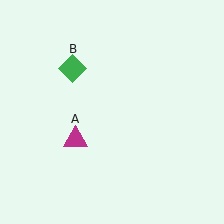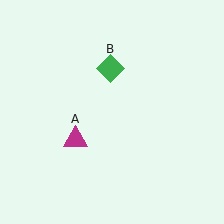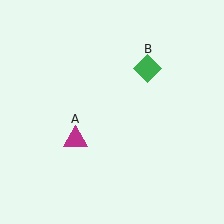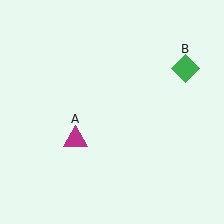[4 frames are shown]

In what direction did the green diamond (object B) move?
The green diamond (object B) moved right.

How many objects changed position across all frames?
1 object changed position: green diamond (object B).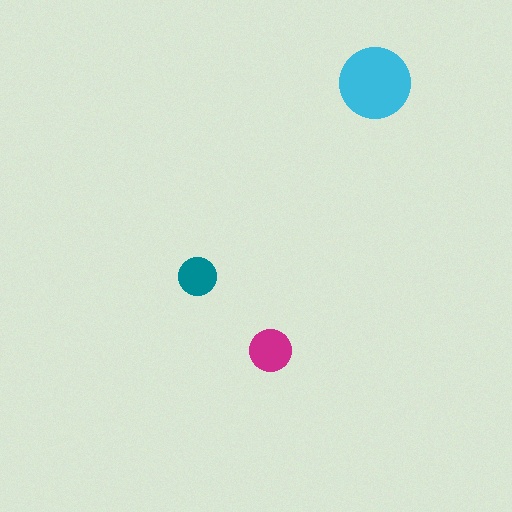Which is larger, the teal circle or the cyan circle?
The cyan one.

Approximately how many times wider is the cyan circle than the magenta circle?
About 1.5 times wider.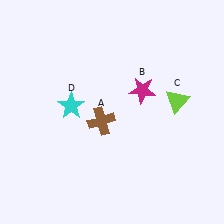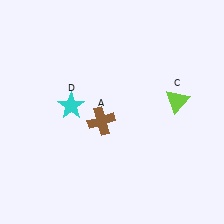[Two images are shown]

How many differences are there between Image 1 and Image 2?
There is 1 difference between the two images.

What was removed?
The magenta star (B) was removed in Image 2.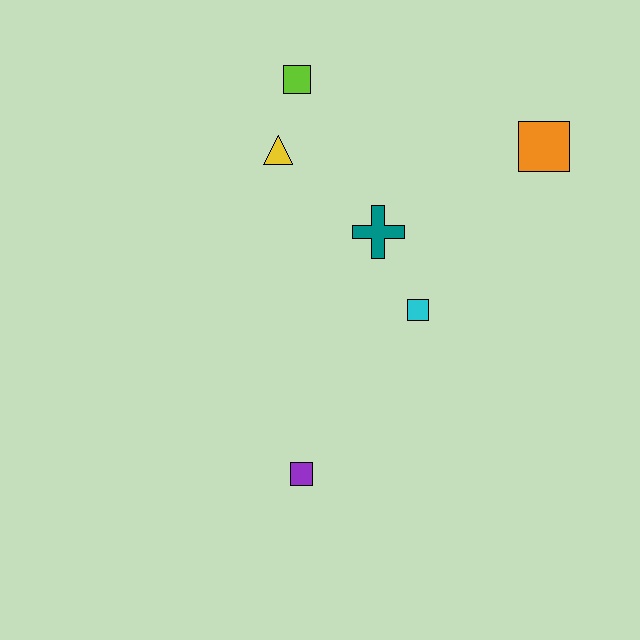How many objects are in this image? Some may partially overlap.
There are 6 objects.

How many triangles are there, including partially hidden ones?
There is 1 triangle.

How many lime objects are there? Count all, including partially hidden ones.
There is 1 lime object.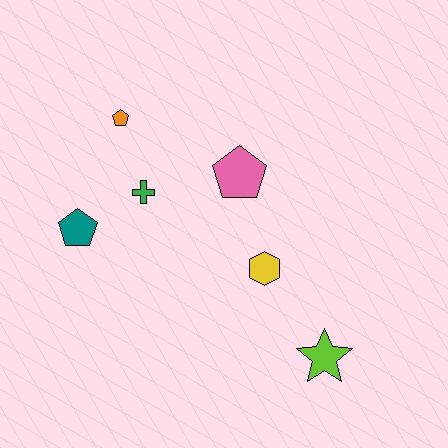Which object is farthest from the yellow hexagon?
The orange pentagon is farthest from the yellow hexagon.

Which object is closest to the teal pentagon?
The green cross is closest to the teal pentagon.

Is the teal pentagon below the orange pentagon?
Yes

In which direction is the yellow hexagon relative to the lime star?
The yellow hexagon is above the lime star.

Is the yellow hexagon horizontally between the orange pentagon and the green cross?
No